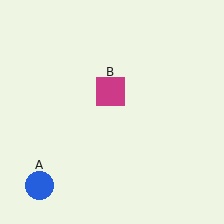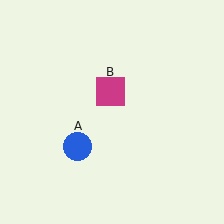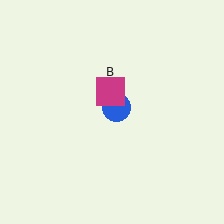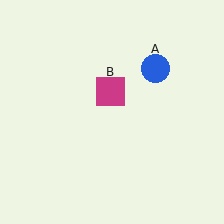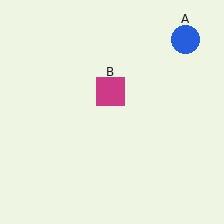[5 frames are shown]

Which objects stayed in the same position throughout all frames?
Magenta square (object B) remained stationary.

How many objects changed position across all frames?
1 object changed position: blue circle (object A).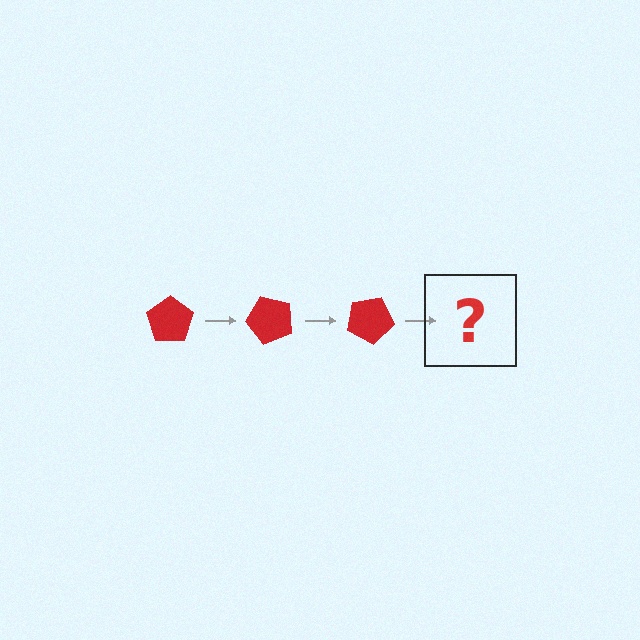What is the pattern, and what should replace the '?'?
The pattern is that the pentagon rotates 50 degrees each step. The '?' should be a red pentagon rotated 150 degrees.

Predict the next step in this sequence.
The next step is a red pentagon rotated 150 degrees.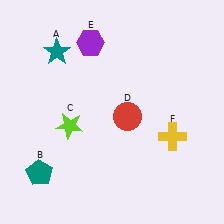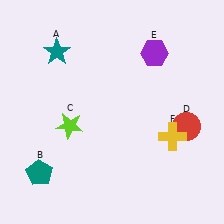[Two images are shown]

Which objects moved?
The objects that moved are: the red circle (D), the purple hexagon (E).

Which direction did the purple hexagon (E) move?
The purple hexagon (E) moved right.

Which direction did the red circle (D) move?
The red circle (D) moved right.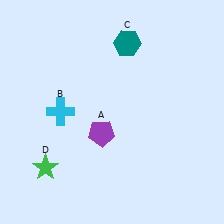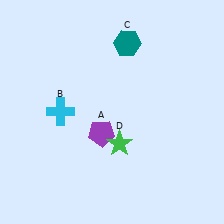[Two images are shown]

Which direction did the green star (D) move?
The green star (D) moved right.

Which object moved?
The green star (D) moved right.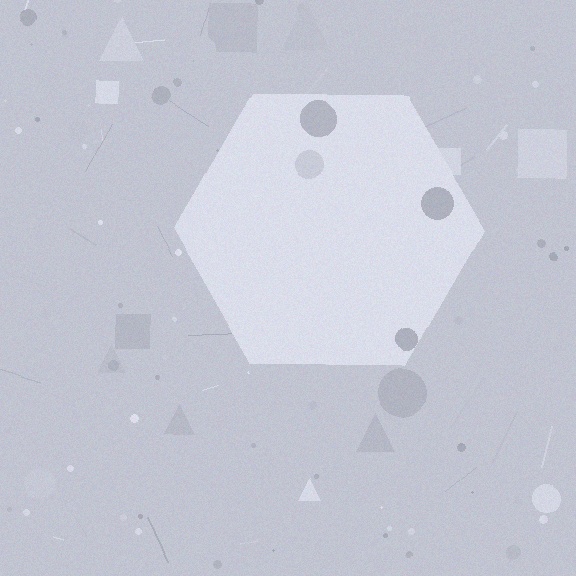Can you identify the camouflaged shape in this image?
The camouflaged shape is a hexagon.